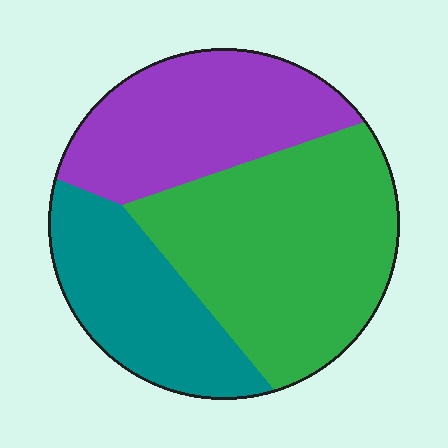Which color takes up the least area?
Teal, at roughly 25%.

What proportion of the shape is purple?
Purple takes up about one third (1/3) of the shape.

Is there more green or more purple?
Green.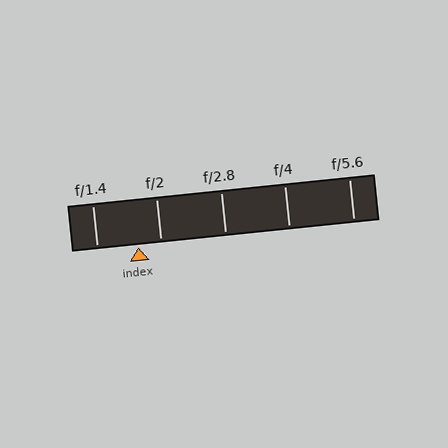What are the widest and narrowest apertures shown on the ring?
The widest aperture shown is f/1.4 and the narrowest is f/5.6.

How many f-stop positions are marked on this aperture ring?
There are 5 f-stop positions marked.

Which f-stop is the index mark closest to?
The index mark is closest to f/2.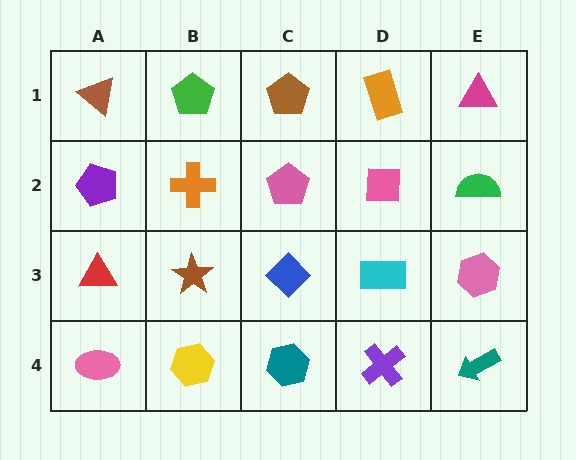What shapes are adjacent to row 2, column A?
A brown triangle (row 1, column A), a red triangle (row 3, column A), an orange cross (row 2, column B).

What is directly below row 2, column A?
A red triangle.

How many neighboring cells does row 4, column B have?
3.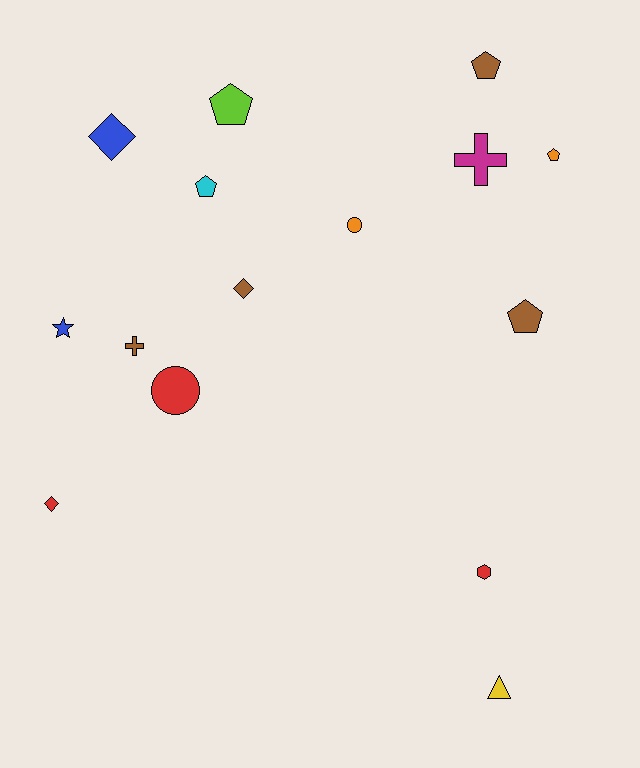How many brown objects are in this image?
There are 4 brown objects.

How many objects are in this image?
There are 15 objects.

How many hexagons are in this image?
There is 1 hexagon.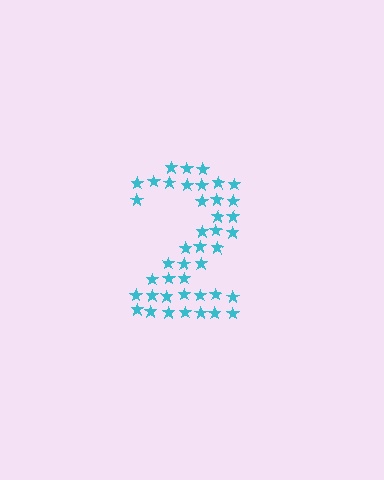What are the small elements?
The small elements are stars.